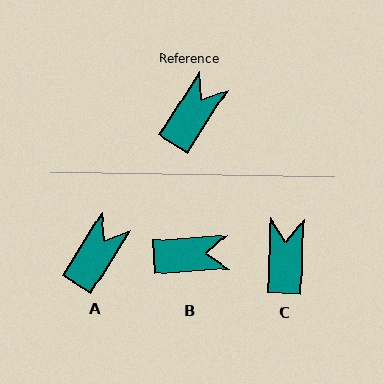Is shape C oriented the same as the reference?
No, it is off by about 30 degrees.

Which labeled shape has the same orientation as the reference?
A.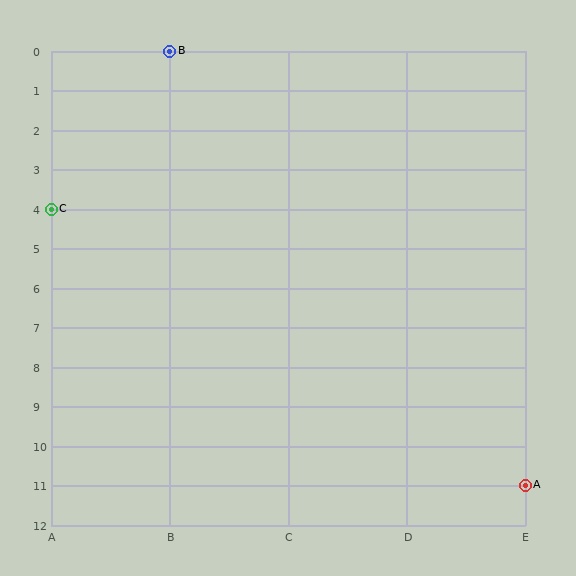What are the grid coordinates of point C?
Point C is at grid coordinates (A, 4).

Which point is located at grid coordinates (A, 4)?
Point C is at (A, 4).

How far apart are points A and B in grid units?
Points A and B are 3 columns and 11 rows apart (about 11.4 grid units diagonally).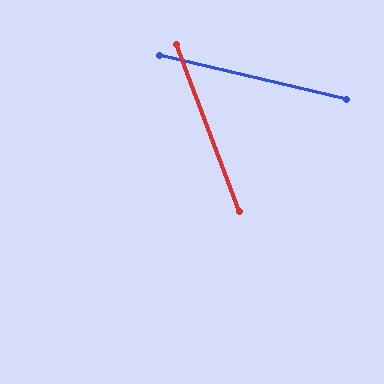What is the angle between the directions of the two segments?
Approximately 56 degrees.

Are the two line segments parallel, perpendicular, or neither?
Neither parallel nor perpendicular — they differ by about 56°.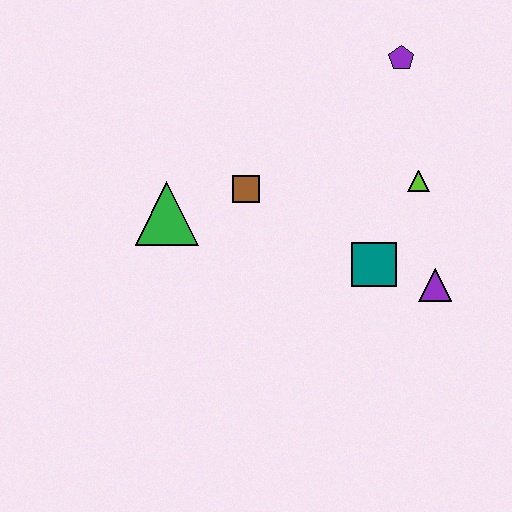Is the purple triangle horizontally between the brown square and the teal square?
No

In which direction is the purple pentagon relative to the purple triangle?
The purple pentagon is above the purple triangle.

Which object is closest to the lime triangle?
The teal square is closest to the lime triangle.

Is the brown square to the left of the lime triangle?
Yes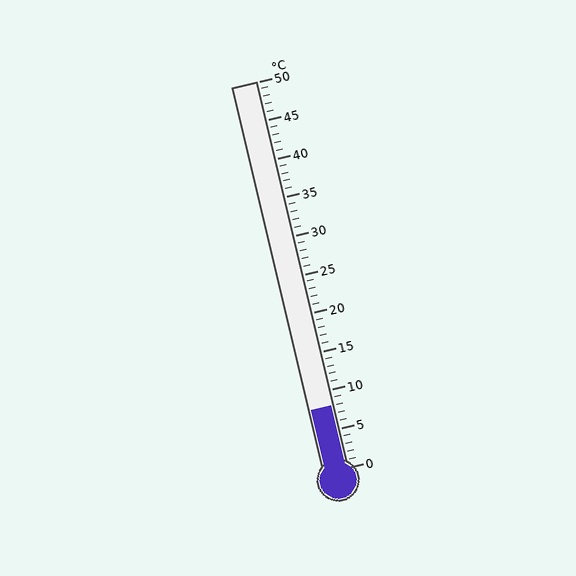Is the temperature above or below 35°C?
The temperature is below 35°C.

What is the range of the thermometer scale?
The thermometer scale ranges from 0°C to 50°C.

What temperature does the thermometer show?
The thermometer shows approximately 8°C.